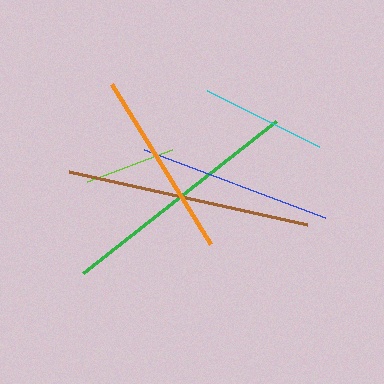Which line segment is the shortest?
The lime line is the shortest at approximately 91 pixels.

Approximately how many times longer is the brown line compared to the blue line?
The brown line is approximately 1.3 times the length of the blue line.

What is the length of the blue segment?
The blue segment is approximately 194 pixels long.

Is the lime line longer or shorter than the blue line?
The blue line is longer than the lime line.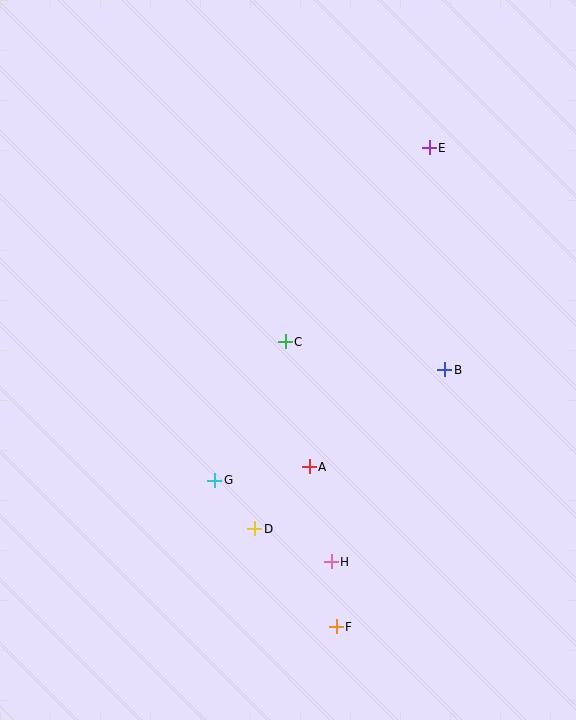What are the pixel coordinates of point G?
Point G is at (215, 480).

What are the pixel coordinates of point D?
Point D is at (255, 529).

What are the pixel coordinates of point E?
Point E is at (429, 148).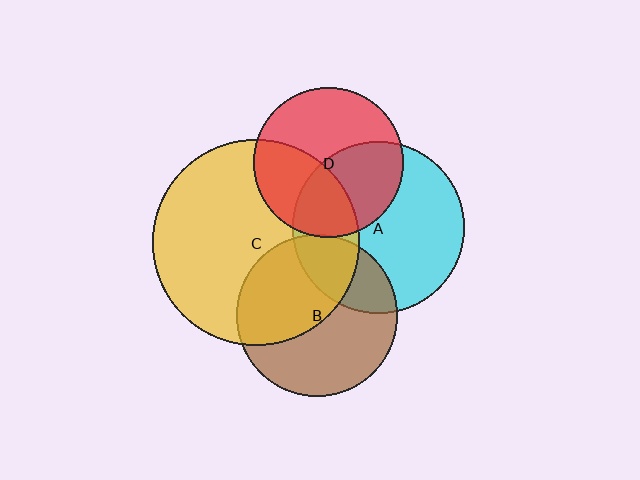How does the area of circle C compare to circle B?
Approximately 1.6 times.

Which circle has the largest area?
Circle C (yellow).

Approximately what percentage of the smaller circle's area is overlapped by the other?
Approximately 40%.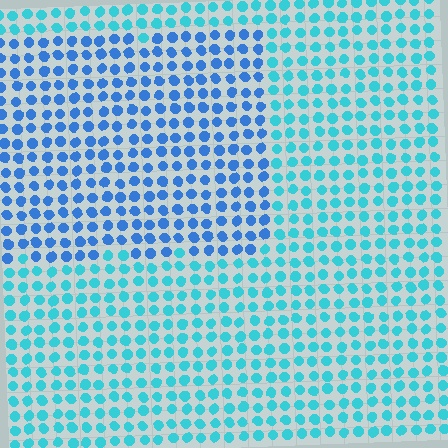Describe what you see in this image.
The image is filled with small cyan elements in a uniform arrangement. A rectangle-shaped region is visible where the elements are tinted to a slightly different hue, forming a subtle color boundary.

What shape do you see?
I see a rectangle.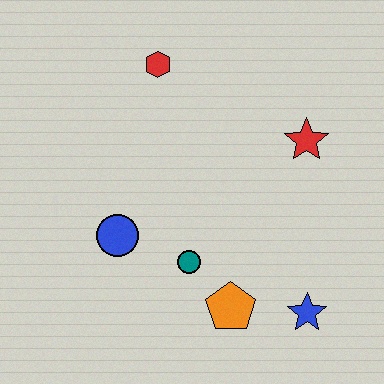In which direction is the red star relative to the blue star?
The red star is above the blue star.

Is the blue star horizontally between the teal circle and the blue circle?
No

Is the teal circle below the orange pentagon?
No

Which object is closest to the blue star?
The orange pentagon is closest to the blue star.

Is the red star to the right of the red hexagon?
Yes